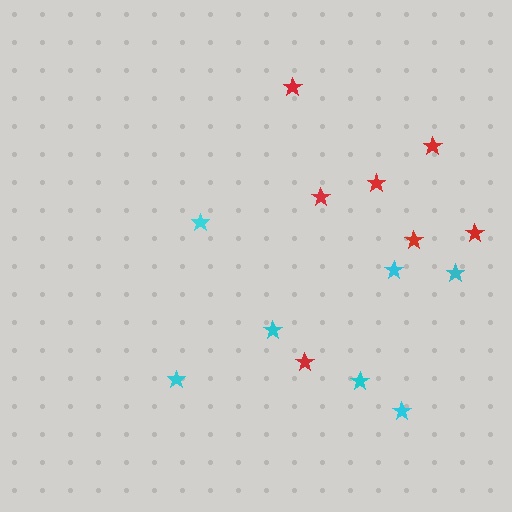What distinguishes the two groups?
There are 2 groups: one group of red stars (7) and one group of cyan stars (7).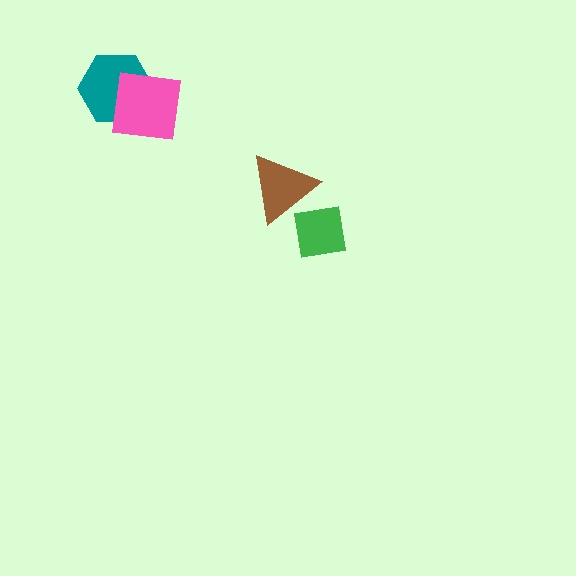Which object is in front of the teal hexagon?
The pink square is in front of the teal hexagon.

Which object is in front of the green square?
The brown triangle is in front of the green square.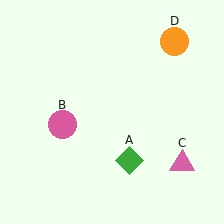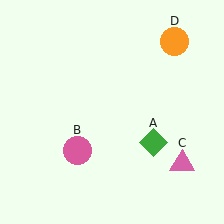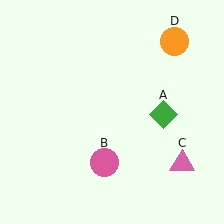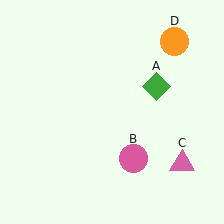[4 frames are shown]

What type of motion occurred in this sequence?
The green diamond (object A), pink circle (object B) rotated counterclockwise around the center of the scene.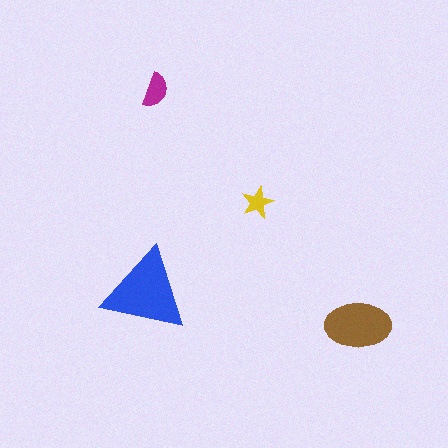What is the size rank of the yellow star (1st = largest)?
4th.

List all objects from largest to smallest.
The blue triangle, the brown ellipse, the magenta semicircle, the yellow star.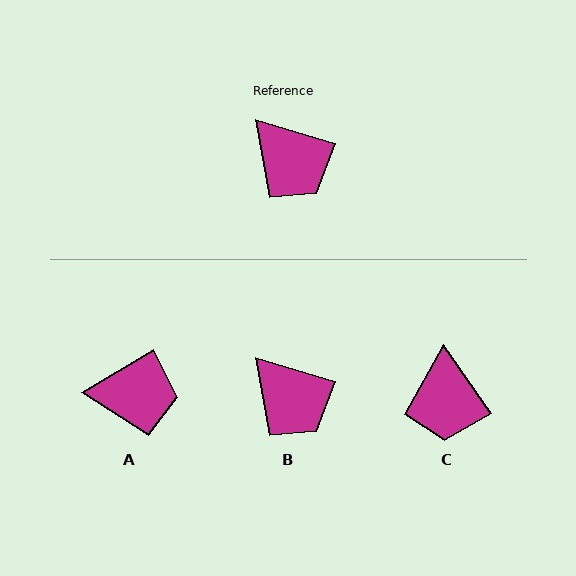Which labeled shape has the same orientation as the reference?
B.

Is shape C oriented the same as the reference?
No, it is off by about 39 degrees.